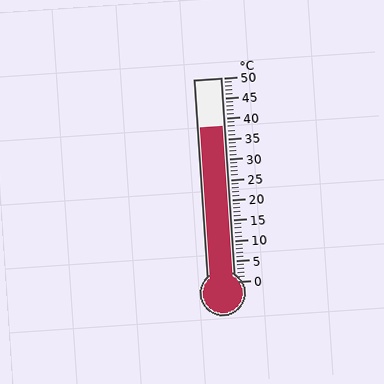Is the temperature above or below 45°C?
The temperature is below 45°C.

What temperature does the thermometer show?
The thermometer shows approximately 38°C.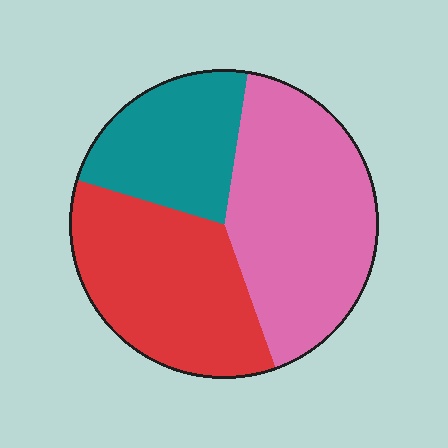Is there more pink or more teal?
Pink.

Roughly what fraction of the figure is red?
Red covers 35% of the figure.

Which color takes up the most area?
Pink, at roughly 40%.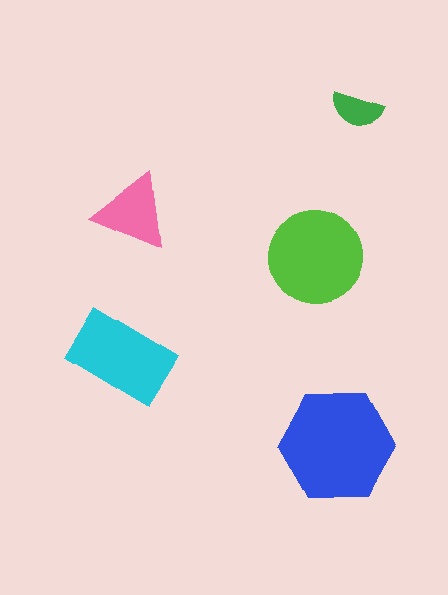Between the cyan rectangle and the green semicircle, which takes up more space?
The cyan rectangle.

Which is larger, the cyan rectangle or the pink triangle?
The cyan rectangle.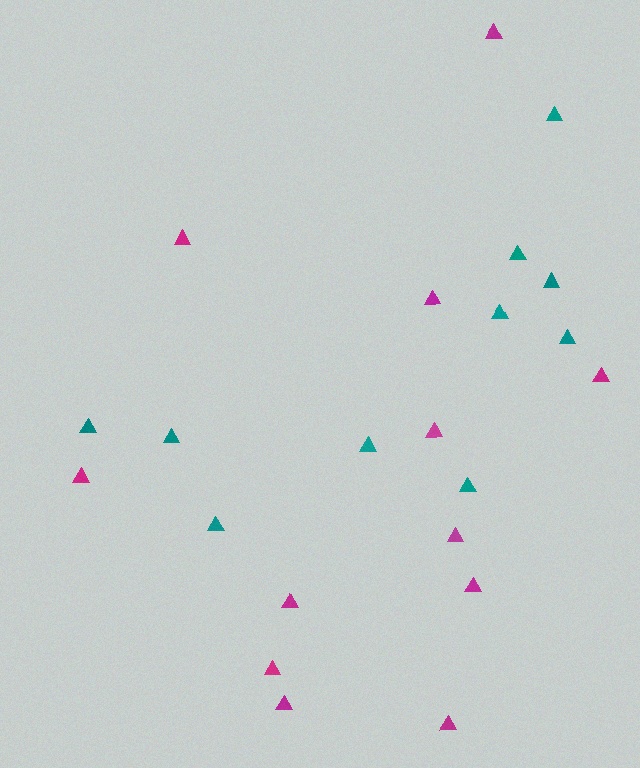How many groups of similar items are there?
There are 2 groups: one group of teal triangles (10) and one group of magenta triangles (12).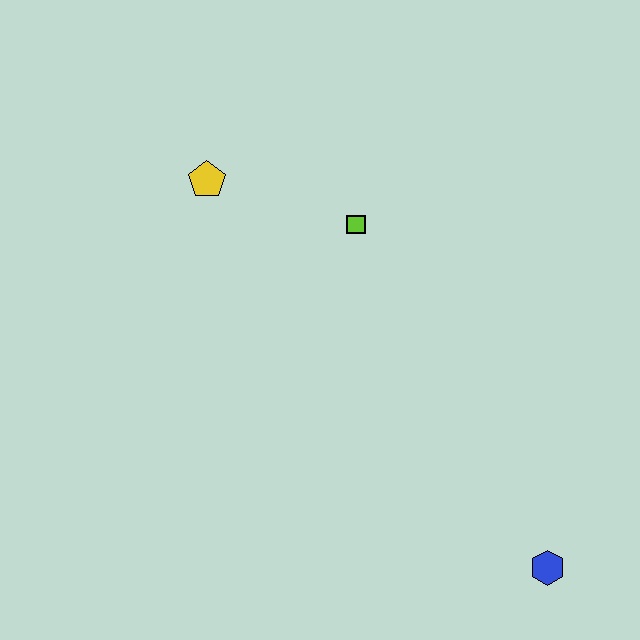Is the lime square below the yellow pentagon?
Yes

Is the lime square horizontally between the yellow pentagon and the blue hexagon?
Yes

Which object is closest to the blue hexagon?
The lime square is closest to the blue hexagon.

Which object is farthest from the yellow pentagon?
The blue hexagon is farthest from the yellow pentagon.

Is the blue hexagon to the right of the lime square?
Yes